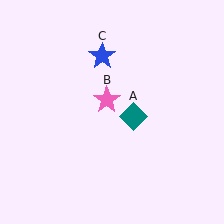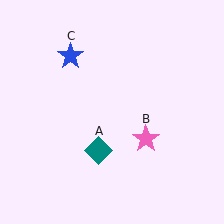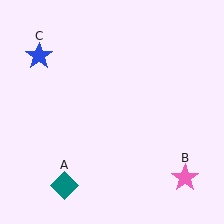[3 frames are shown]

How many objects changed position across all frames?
3 objects changed position: teal diamond (object A), pink star (object B), blue star (object C).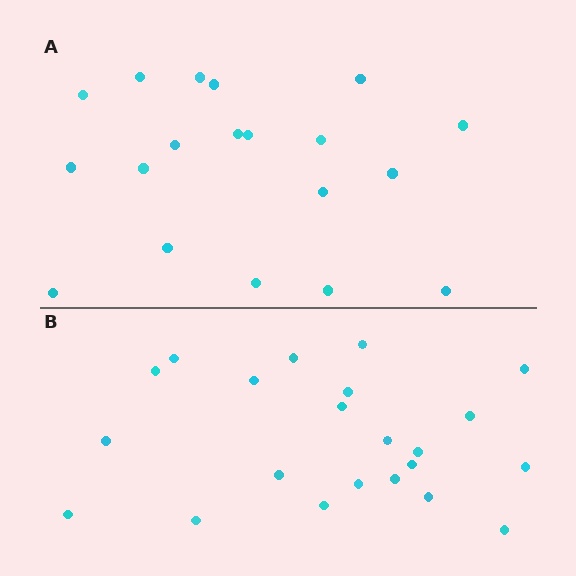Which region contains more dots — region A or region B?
Region B (the bottom region) has more dots.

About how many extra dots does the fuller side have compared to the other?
Region B has just a few more — roughly 2 or 3 more dots than region A.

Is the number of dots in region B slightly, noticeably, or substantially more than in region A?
Region B has only slightly more — the two regions are fairly close. The ratio is roughly 1.2 to 1.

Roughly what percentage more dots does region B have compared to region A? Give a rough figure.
About 15% more.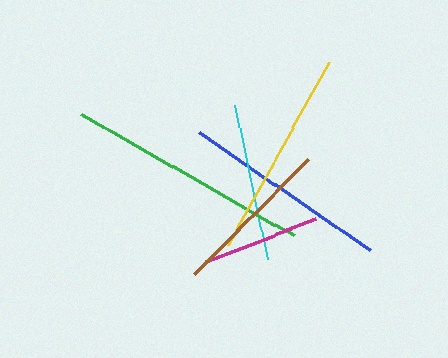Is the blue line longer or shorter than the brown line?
The blue line is longer than the brown line.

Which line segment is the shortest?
The magenta line is the shortest at approximately 119 pixels.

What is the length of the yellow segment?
The yellow segment is approximately 209 pixels long.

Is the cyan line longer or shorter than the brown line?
The brown line is longer than the cyan line.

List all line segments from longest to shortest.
From longest to shortest: green, yellow, blue, brown, cyan, magenta.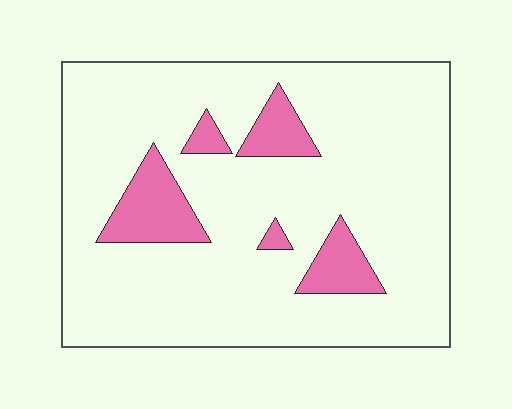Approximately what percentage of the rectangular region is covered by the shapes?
Approximately 15%.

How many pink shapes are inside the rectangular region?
5.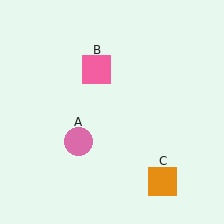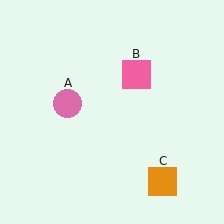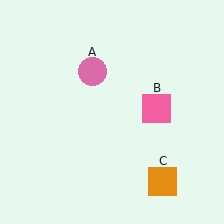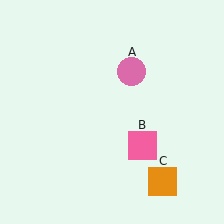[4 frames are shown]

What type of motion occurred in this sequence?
The pink circle (object A), pink square (object B) rotated clockwise around the center of the scene.